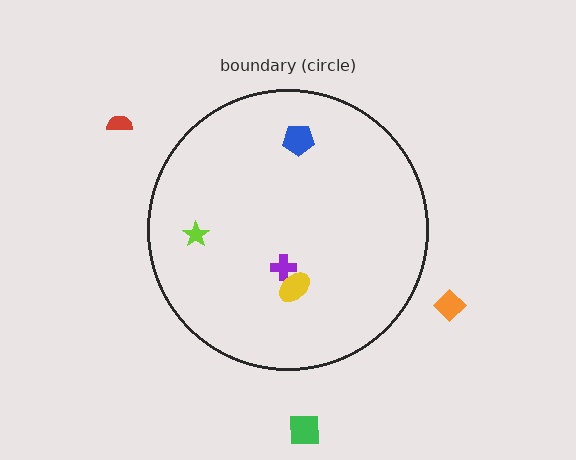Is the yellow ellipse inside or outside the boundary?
Inside.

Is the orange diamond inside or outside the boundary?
Outside.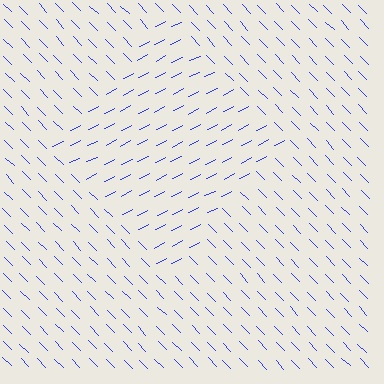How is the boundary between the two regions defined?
The boundary is defined purely by a change in line orientation (approximately 72 degrees difference). All lines are the same color and thickness.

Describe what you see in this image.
The image is filled with small blue line segments. A diamond region in the image has lines oriented differently from the surrounding lines, creating a visible texture boundary.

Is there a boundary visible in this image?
Yes, there is a texture boundary formed by a change in line orientation.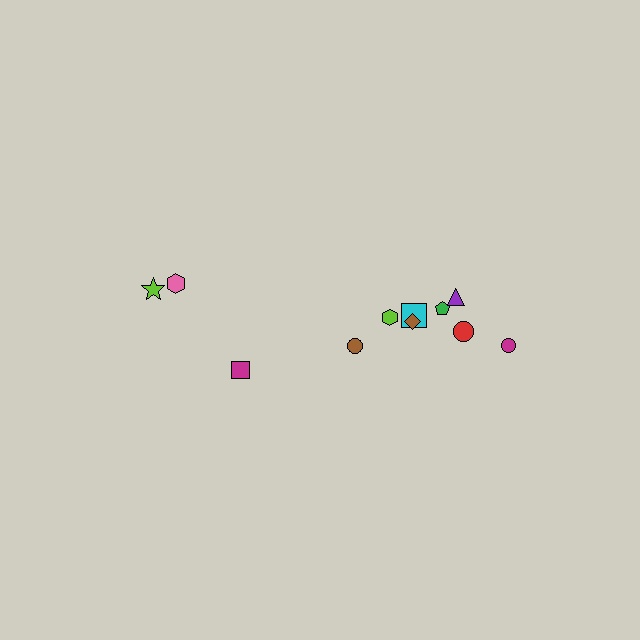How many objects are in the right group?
There are 8 objects.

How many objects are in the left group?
There are 3 objects.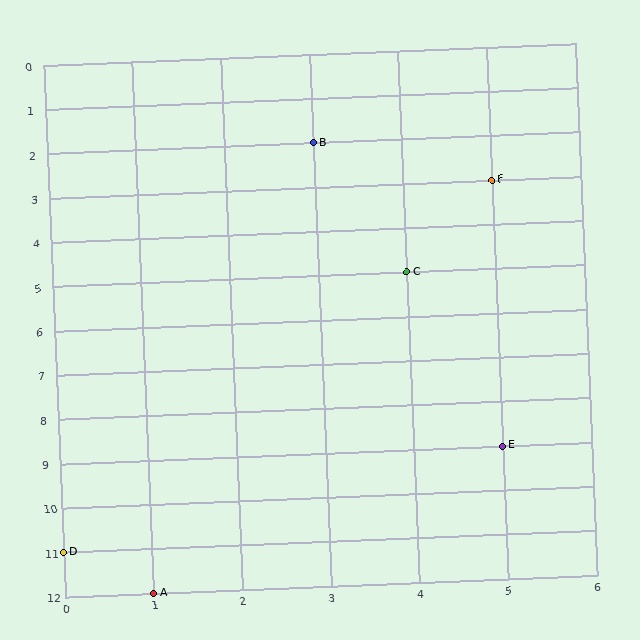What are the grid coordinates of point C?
Point C is at grid coordinates (4, 5).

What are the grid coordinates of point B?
Point B is at grid coordinates (3, 2).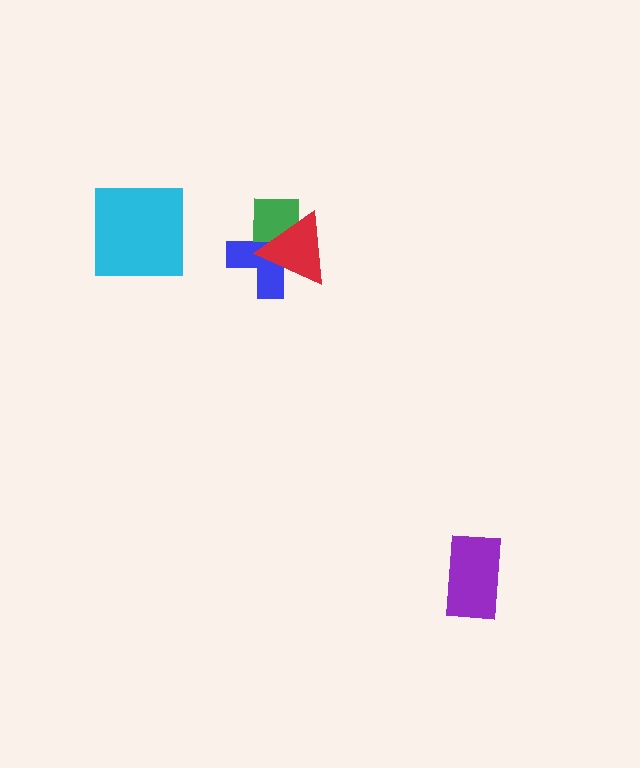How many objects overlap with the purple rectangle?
0 objects overlap with the purple rectangle.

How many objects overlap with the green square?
2 objects overlap with the green square.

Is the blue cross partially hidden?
Yes, it is partially covered by another shape.